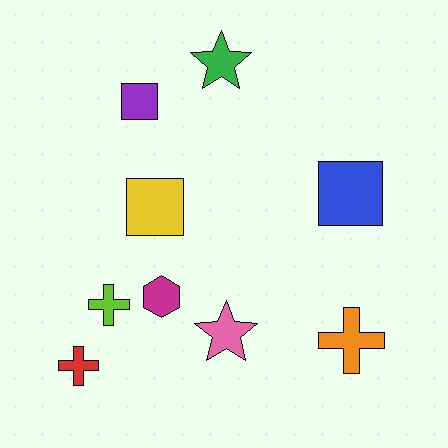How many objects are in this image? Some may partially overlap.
There are 9 objects.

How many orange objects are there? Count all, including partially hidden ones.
There is 1 orange object.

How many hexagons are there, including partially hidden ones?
There is 1 hexagon.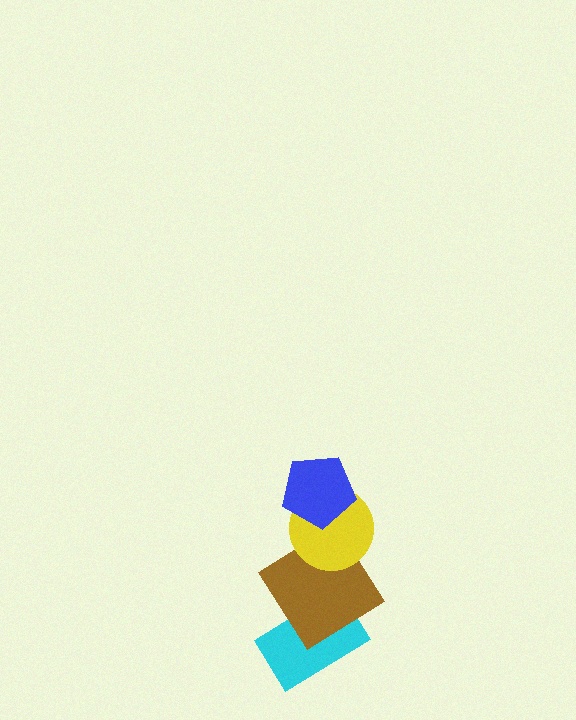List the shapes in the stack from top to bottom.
From top to bottom: the blue pentagon, the yellow circle, the brown diamond, the cyan rectangle.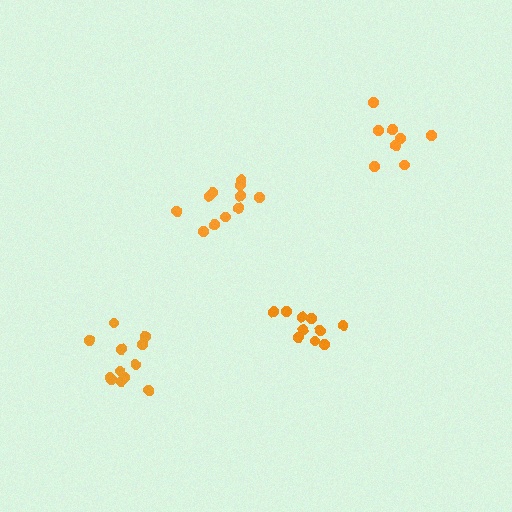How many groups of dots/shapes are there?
There are 4 groups.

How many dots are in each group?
Group 1: 10 dots, Group 2: 8 dots, Group 3: 11 dots, Group 4: 12 dots (41 total).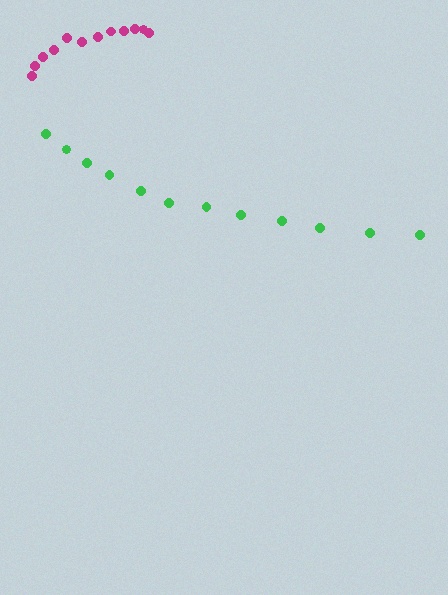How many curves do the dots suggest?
There are 2 distinct paths.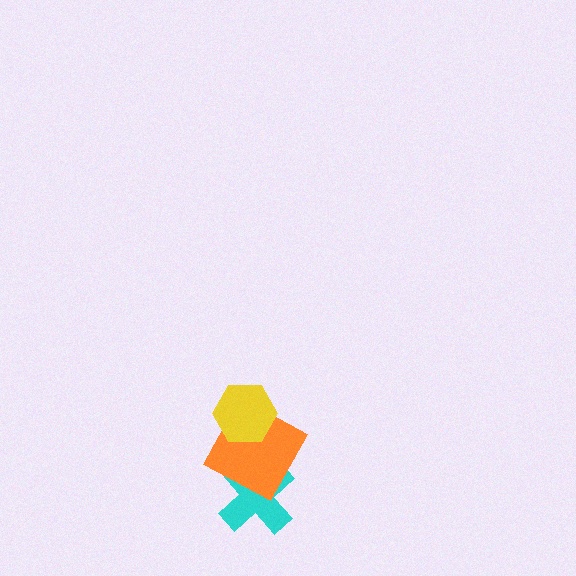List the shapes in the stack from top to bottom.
From top to bottom: the yellow hexagon, the orange square, the cyan cross.